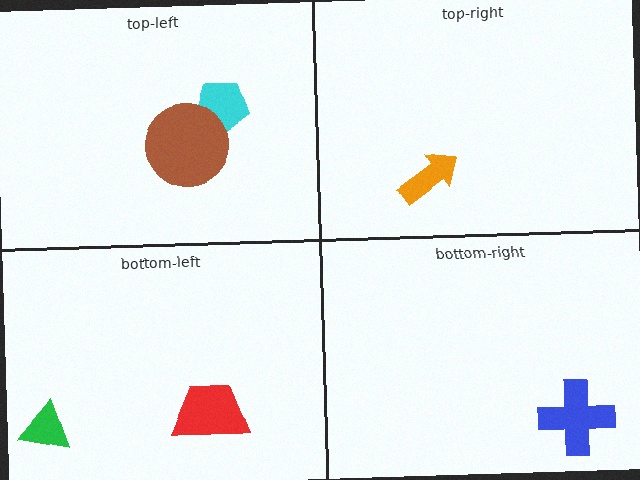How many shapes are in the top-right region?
1.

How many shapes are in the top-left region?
2.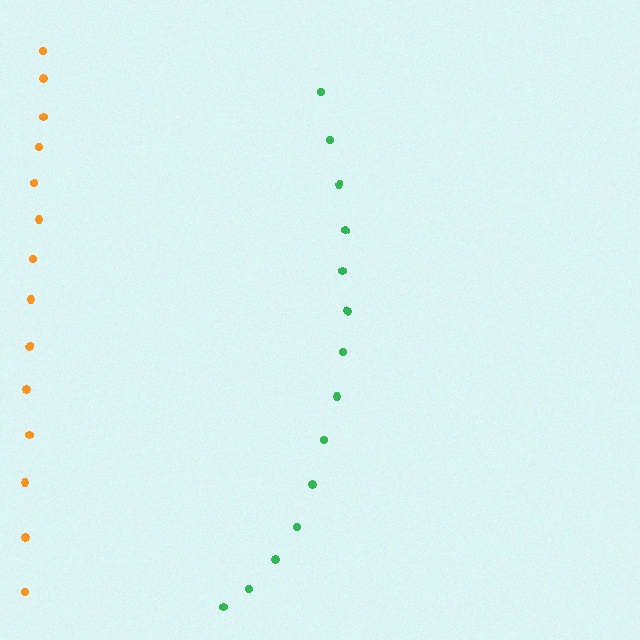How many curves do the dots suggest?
There are 2 distinct paths.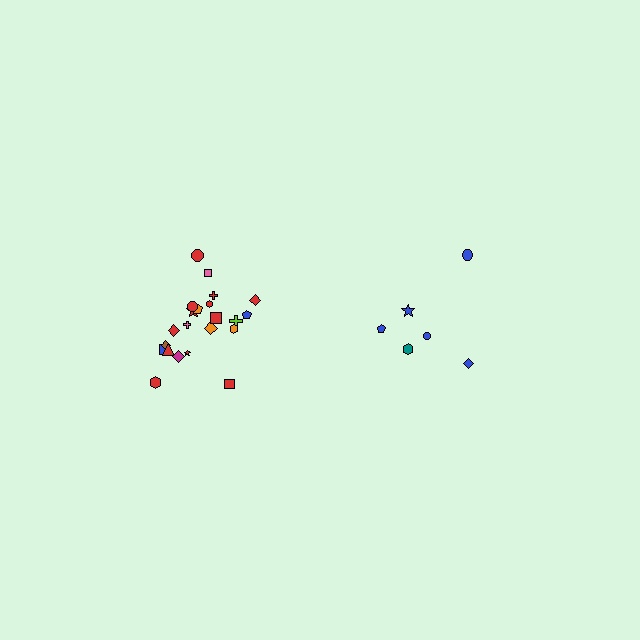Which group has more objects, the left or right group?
The left group.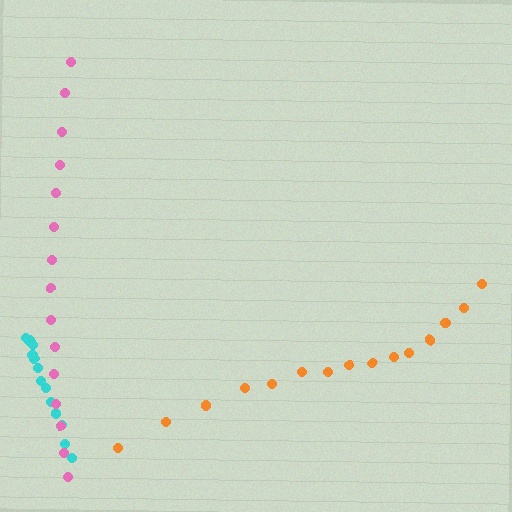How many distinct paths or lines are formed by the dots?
There are 3 distinct paths.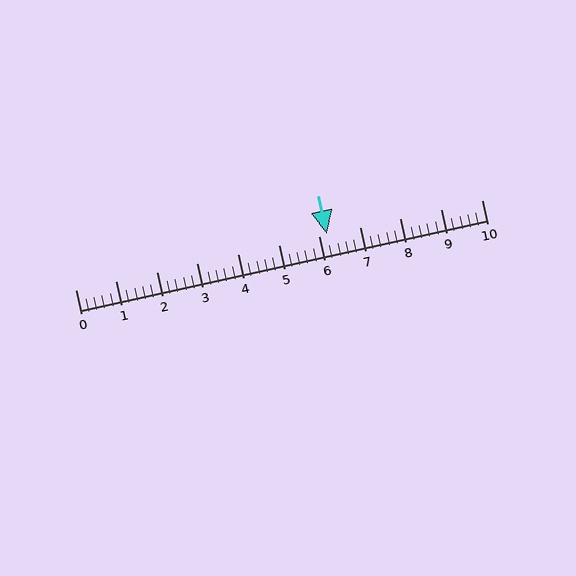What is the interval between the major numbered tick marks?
The major tick marks are spaced 1 units apart.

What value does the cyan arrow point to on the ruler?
The cyan arrow points to approximately 6.2.